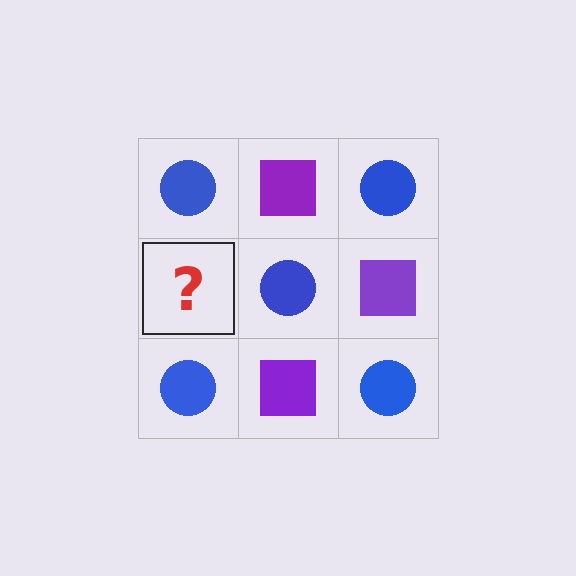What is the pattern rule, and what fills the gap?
The rule is that it alternates blue circle and purple square in a checkerboard pattern. The gap should be filled with a purple square.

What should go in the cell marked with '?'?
The missing cell should contain a purple square.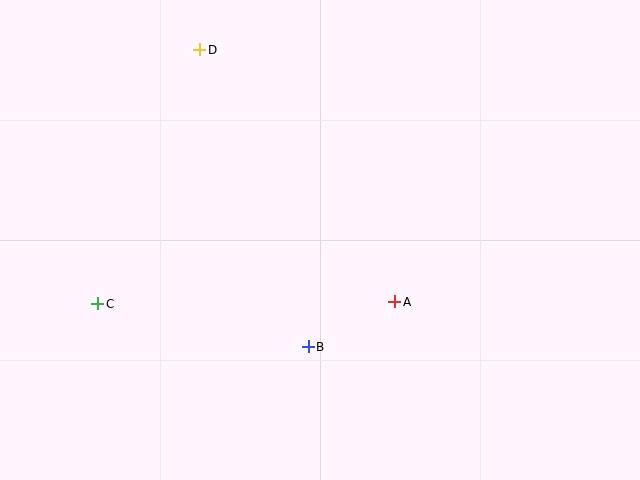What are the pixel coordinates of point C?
Point C is at (98, 304).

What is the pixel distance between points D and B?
The distance between D and B is 316 pixels.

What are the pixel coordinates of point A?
Point A is at (395, 302).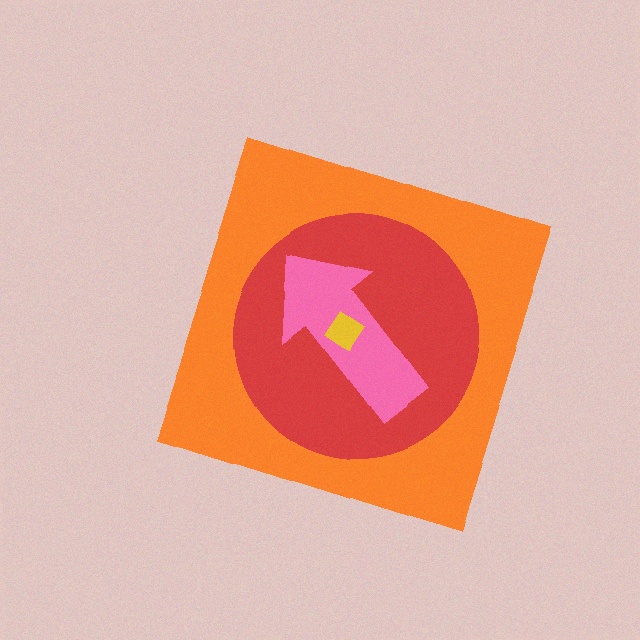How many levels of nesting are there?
4.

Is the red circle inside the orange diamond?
Yes.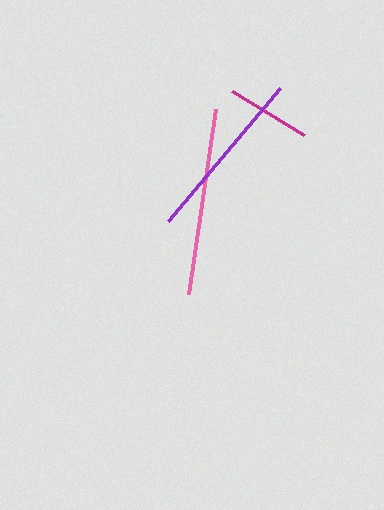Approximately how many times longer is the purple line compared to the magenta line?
The purple line is approximately 2.1 times the length of the magenta line.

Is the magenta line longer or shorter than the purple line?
The purple line is longer than the magenta line.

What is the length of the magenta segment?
The magenta segment is approximately 84 pixels long.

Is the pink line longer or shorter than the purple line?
The pink line is longer than the purple line.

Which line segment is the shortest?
The magenta line is the shortest at approximately 84 pixels.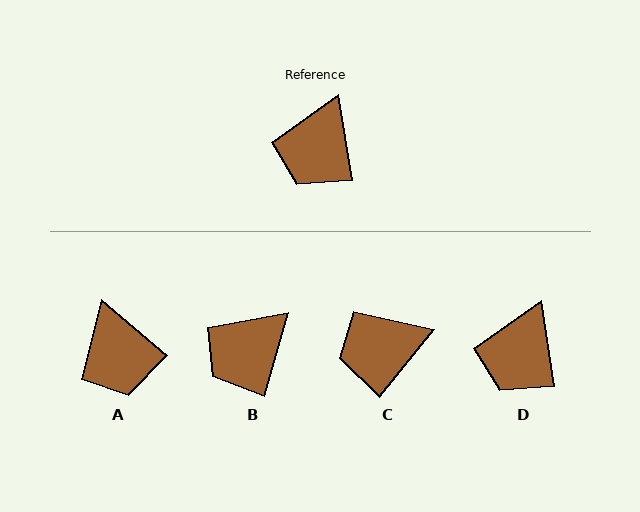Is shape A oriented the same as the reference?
No, it is off by about 41 degrees.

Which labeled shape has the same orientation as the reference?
D.